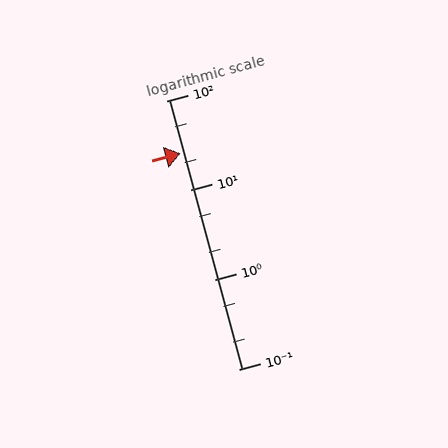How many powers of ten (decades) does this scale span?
The scale spans 3 decades, from 0.1 to 100.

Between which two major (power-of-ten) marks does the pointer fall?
The pointer is between 10 and 100.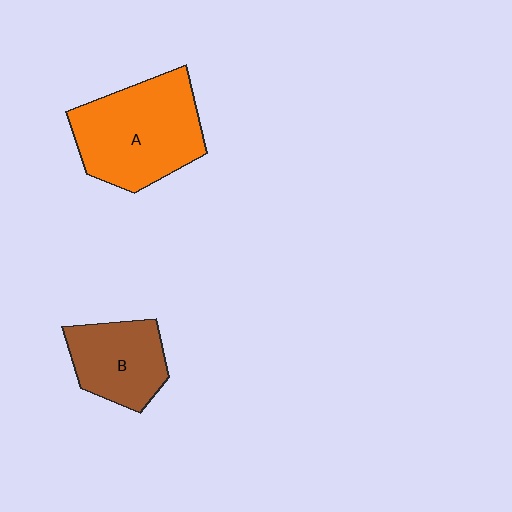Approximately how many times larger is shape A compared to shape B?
Approximately 1.6 times.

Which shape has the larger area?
Shape A (orange).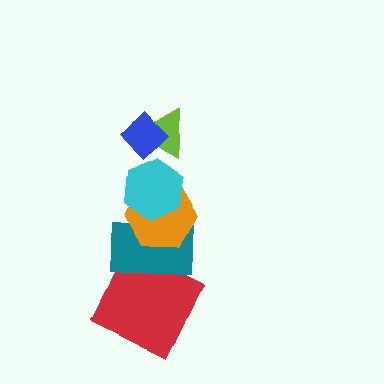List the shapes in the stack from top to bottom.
From top to bottom: the blue diamond, the lime triangle, the cyan hexagon, the orange hexagon, the teal rectangle, the red square.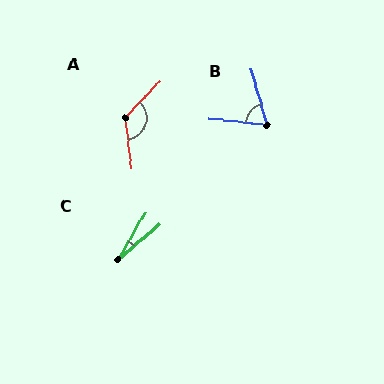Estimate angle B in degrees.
Approximately 67 degrees.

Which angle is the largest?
A, at approximately 129 degrees.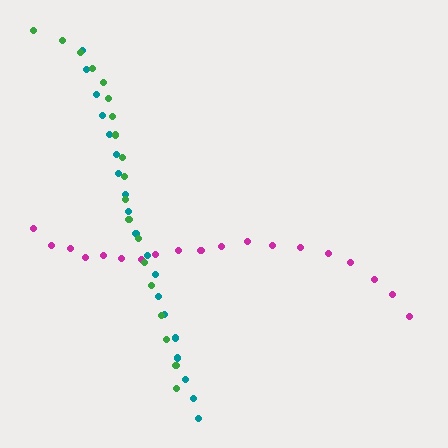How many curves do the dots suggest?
There are 3 distinct paths.